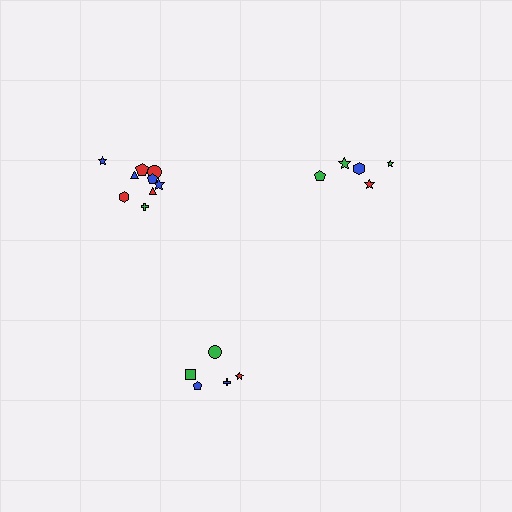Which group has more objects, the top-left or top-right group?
The top-left group.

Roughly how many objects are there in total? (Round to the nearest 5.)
Roughly 20 objects in total.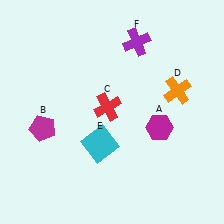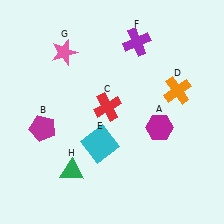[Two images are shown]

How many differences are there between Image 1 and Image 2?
There are 2 differences between the two images.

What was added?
A pink star (G), a green triangle (H) were added in Image 2.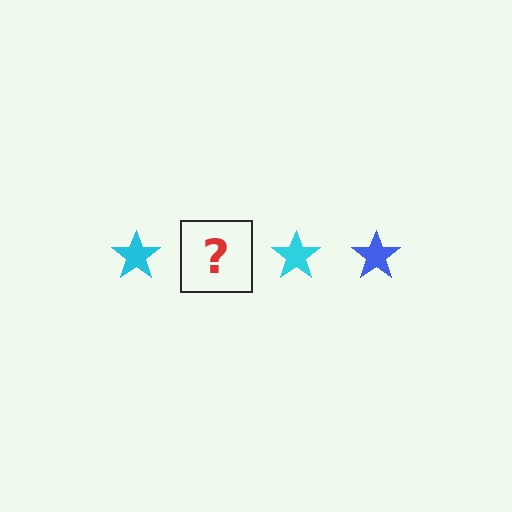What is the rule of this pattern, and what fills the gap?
The rule is that the pattern cycles through cyan, blue stars. The gap should be filled with a blue star.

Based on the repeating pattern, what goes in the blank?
The blank should be a blue star.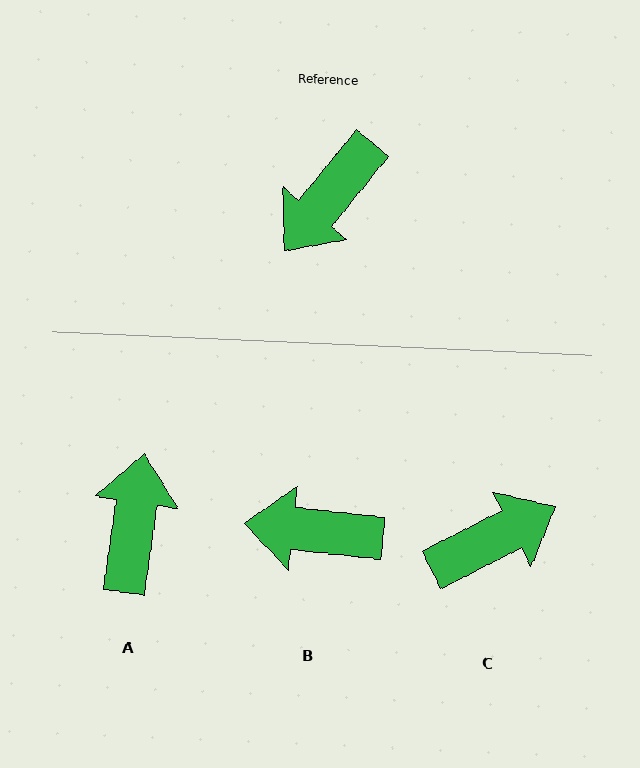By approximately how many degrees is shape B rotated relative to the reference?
Approximately 57 degrees clockwise.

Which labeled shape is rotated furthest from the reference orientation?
C, about 156 degrees away.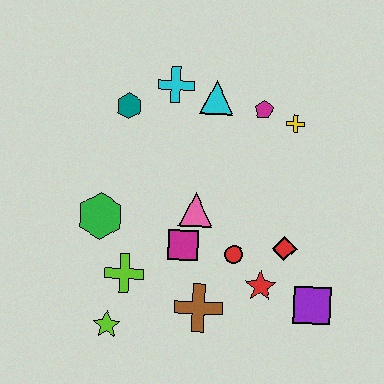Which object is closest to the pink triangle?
The magenta square is closest to the pink triangle.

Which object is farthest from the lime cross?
The yellow cross is farthest from the lime cross.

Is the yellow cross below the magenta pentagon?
Yes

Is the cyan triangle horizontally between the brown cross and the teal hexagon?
No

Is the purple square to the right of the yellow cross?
Yes